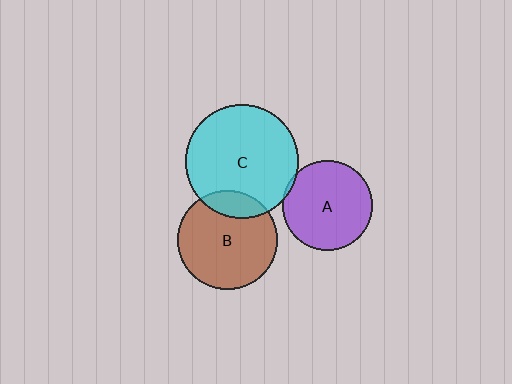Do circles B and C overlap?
Yes.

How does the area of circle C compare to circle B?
Approximately 1.3 times.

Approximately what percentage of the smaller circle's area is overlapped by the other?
Approximately 15%.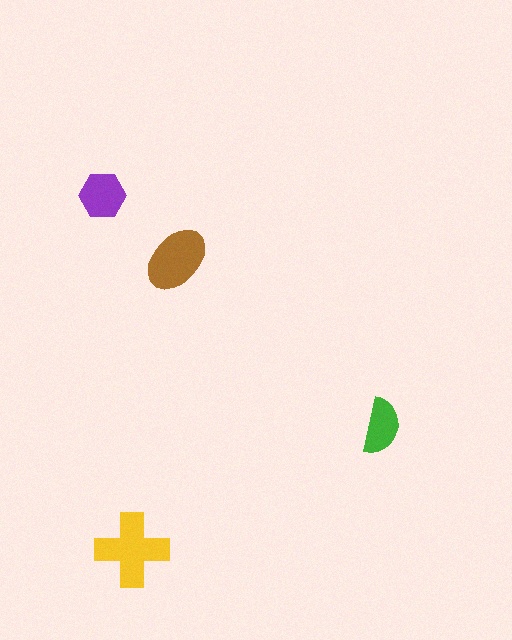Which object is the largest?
The yellow cross.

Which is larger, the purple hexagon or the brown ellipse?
The brown ellipse.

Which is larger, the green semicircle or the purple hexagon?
The purple hexagon.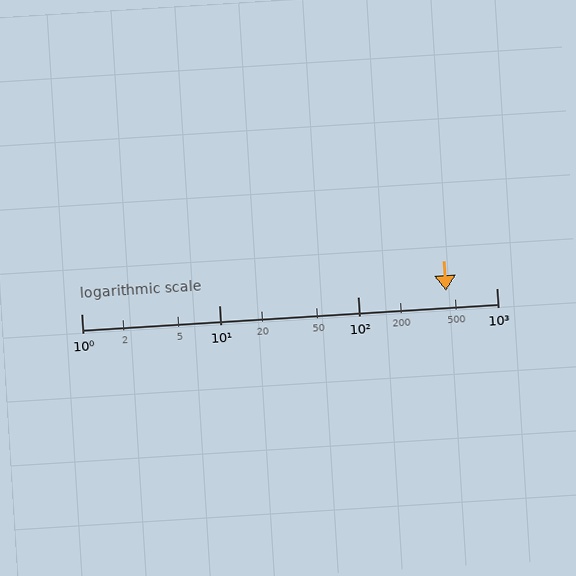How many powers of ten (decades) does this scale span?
The scale spans 3 decades, from 1 to 1000.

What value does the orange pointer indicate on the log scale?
The pointer indicates approximately 430.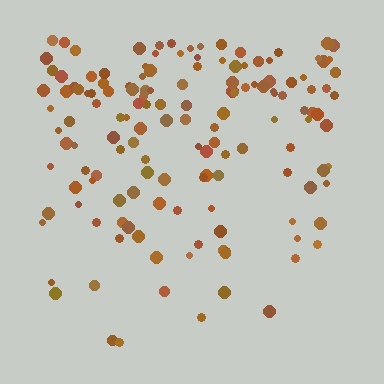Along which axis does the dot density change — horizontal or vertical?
Vertical.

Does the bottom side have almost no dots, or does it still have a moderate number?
Still a moderate number, just noticeably fewer than the top.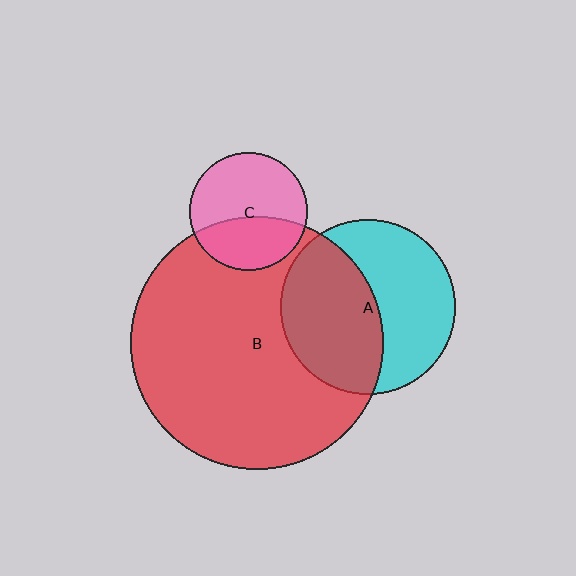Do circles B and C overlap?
Yes.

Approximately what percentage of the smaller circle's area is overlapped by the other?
Approximately 40%.